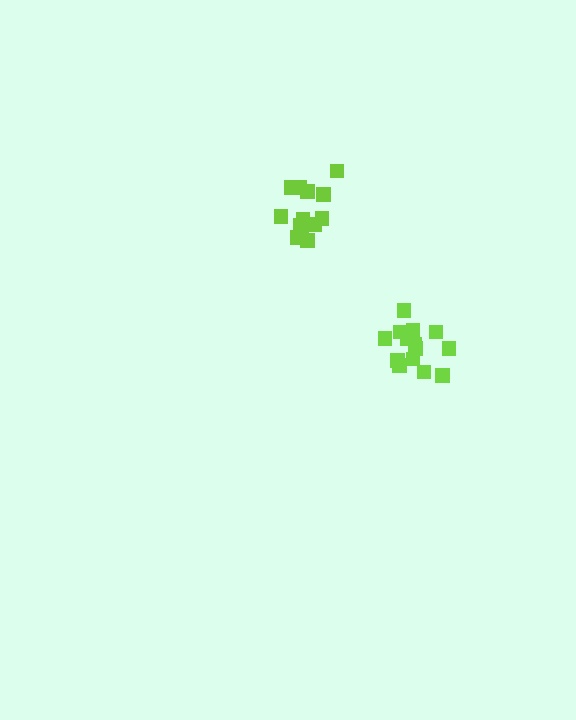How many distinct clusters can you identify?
There are 2 distinct clusters.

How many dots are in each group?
Group 1: 14 dots, Group 2: 15 dots (29 total).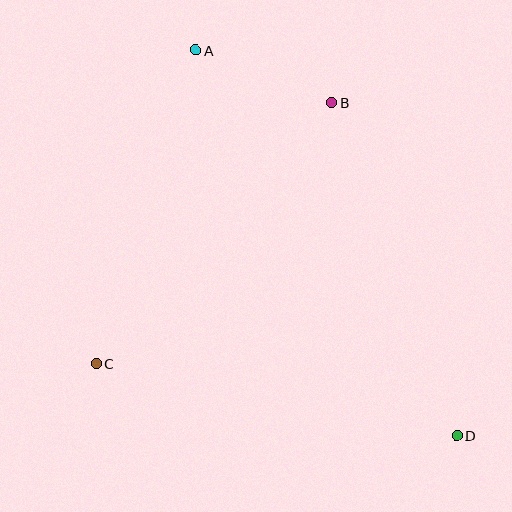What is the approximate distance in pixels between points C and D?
The distance between C and D is approximately 368 pixels.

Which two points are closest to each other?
Points A and B are closest to each other.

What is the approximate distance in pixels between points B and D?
The distance between B and D is approximately 356 pixels.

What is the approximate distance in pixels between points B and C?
The distance between B and C is approximately 352 pixels.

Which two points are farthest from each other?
Points A and D are farthest from each other.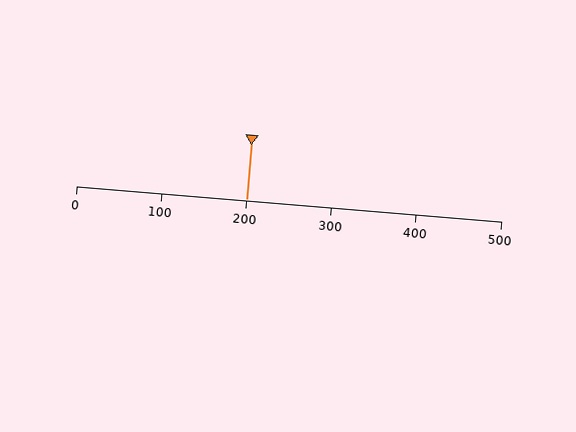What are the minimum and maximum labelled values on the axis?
The axis runs from 0 to 500.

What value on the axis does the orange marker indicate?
The marker indicates approximately 200.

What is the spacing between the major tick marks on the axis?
The major ticks are spaced 100 apart.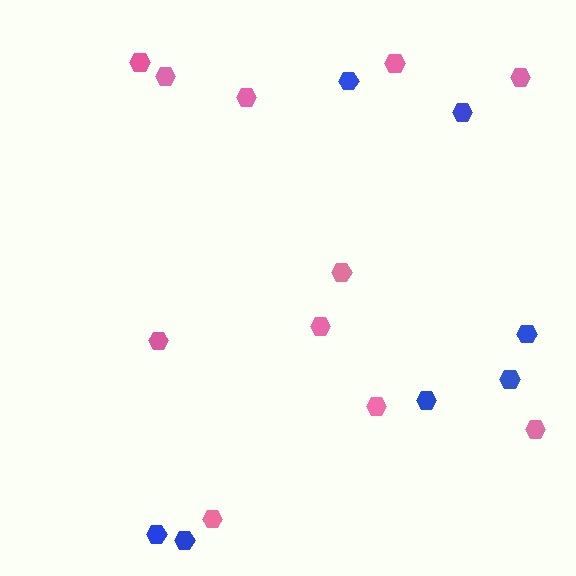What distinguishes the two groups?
There are 2 groups: one group of pink hexagons (11) and one group of blue hexagons (7).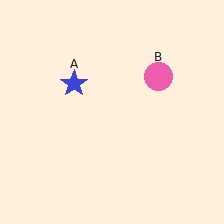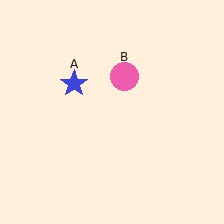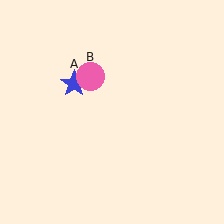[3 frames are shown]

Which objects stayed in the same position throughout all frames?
Blue star (object A) remained stationary.